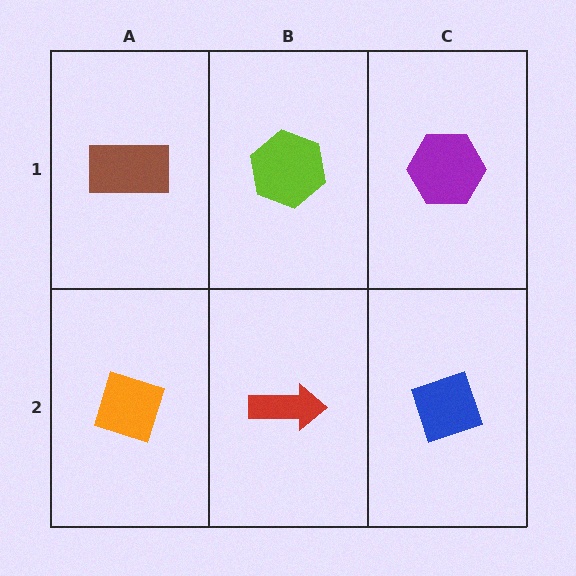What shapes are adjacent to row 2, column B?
A lime hexagon (row 1, column B), an orange diamond (row 2, column A), a blue diamond (row 2, column C).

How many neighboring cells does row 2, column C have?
2.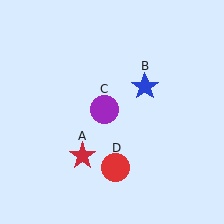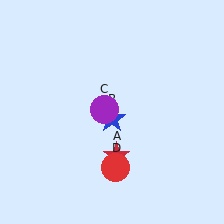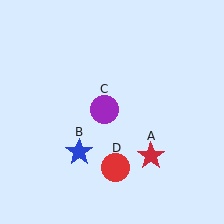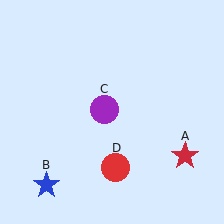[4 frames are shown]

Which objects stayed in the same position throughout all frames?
Purple circle (object C) and red circle (object D) remained stationary.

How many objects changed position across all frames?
2 objects changed position: red star (object A), blue star (object B).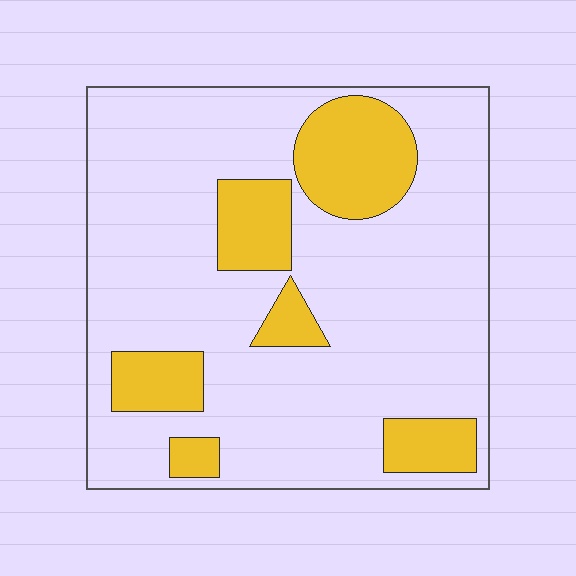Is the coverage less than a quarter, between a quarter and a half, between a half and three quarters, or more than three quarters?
Less than a quarter.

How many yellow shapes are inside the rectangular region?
6.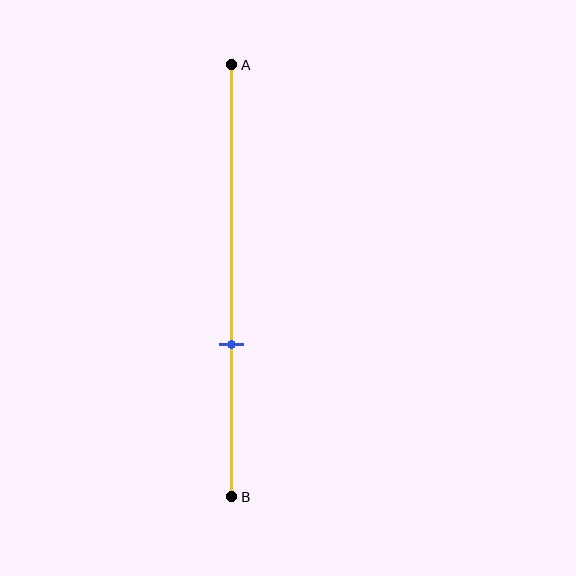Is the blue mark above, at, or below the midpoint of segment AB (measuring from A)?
The blue mark is below the midpoint of segment AB.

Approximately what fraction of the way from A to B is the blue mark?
The blue mark is approximately 65% of the way from A to B.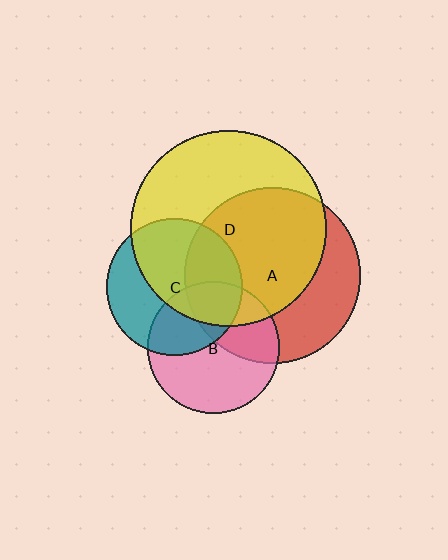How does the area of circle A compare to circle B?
Approximately 1.8 times.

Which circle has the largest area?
Circle D (yellow).